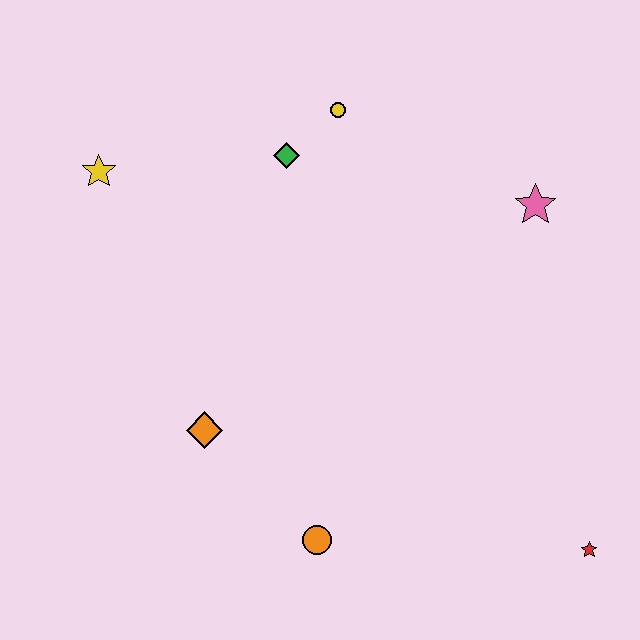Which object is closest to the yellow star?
The green diamond is closest to the yellow star.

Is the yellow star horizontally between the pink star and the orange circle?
No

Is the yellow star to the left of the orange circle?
Yes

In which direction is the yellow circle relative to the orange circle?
The yellow circle is above the orange circle.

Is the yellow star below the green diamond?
Yes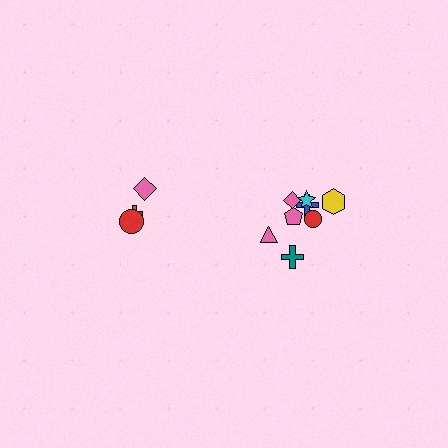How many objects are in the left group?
There are 3 objects.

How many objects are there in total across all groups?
There are 11 objects.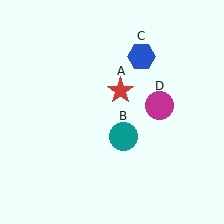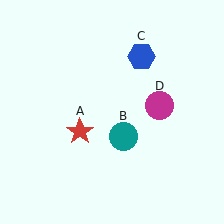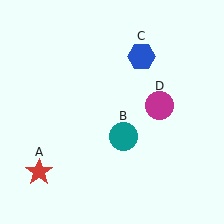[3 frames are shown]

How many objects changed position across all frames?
1 object changed position: red star (object A).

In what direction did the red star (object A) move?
The red star (object A) moved down and to the left.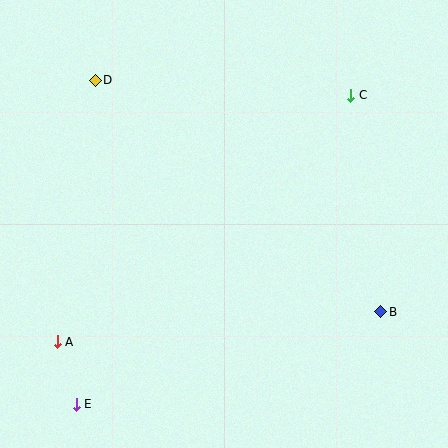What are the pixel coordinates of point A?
Point A is at (57, 342).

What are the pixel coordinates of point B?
Point B is at (381, 312).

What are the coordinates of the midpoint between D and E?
The midpoint between D and E is at (86, 242).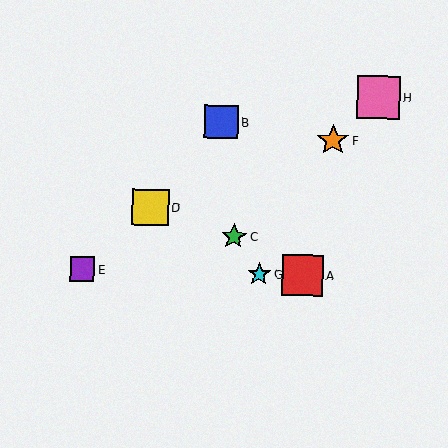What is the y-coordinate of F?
Object F is at y≈140.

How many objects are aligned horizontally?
3 objects (A, E, G) are aligned horizontally.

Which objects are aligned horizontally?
Objects A, E, G are aligned horizontally.